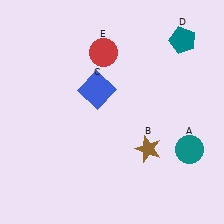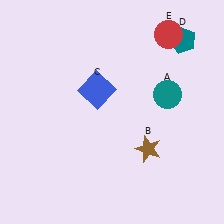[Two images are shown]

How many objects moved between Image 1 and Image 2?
2 objects moved between the two images.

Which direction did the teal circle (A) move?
The teal circle (A) moved up.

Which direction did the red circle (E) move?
The red circle (E) moved right.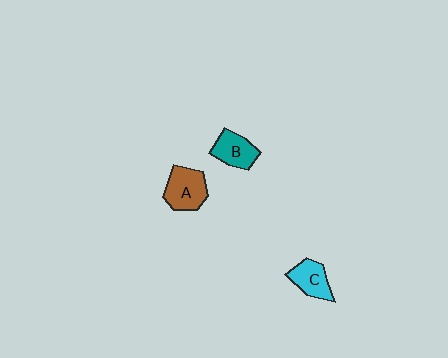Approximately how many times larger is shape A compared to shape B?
Approximately 1.2 times.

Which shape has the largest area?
Shape A (brown).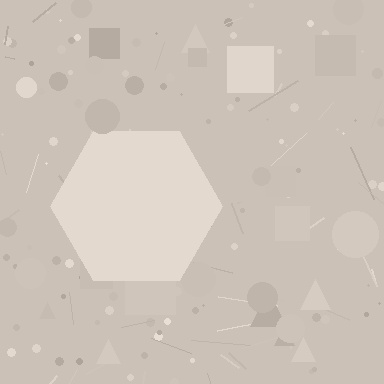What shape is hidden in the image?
A hexagon is hidden in the image.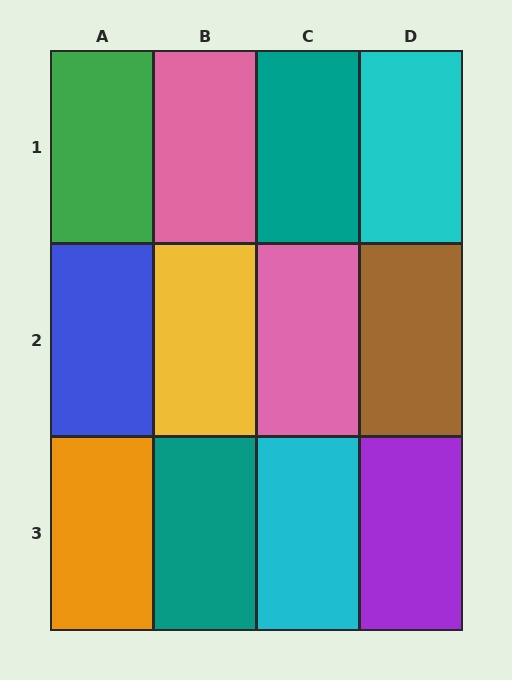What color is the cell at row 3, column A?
Orange.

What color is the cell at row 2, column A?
Blue.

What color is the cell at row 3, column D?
Purple.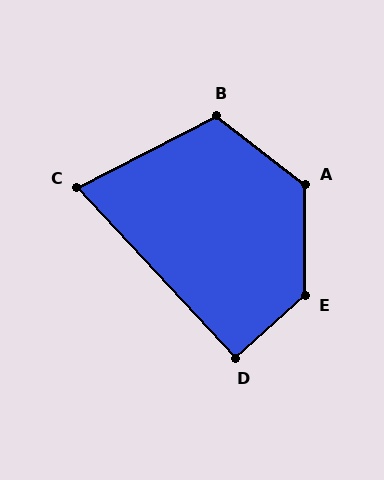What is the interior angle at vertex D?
Approximately 91 degrees (approximately right).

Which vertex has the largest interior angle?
E, at approximately 132 degrees.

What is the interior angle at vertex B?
Approximately 115 degrees (obtuse).